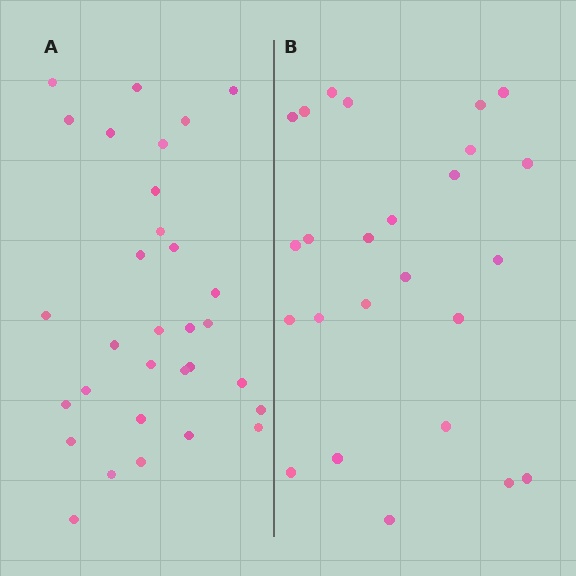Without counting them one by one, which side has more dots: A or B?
Region A (the left region) has more dots.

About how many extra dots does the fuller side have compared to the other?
Region A has about 6 more dots than region B.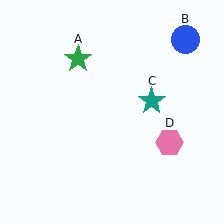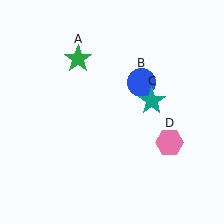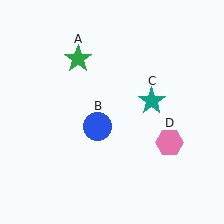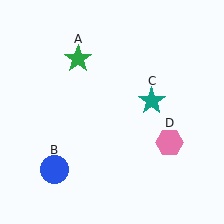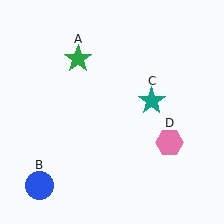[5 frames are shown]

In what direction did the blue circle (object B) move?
The blue circle (object B) moved down and to the left.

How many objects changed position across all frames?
1 object changed position: blue circle (object B).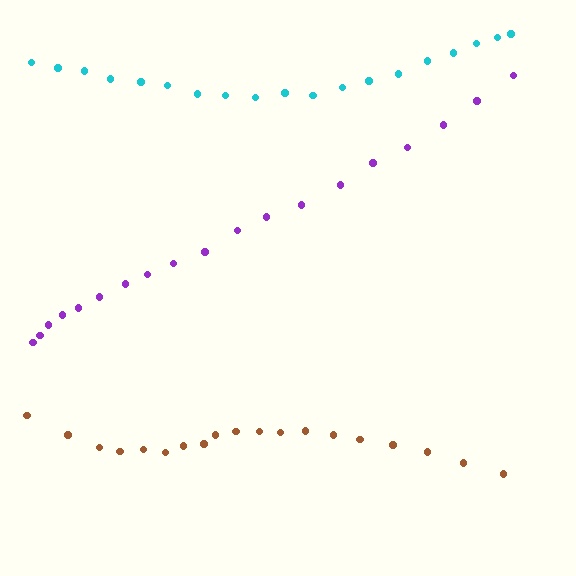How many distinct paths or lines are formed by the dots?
There are 3 distinct paths.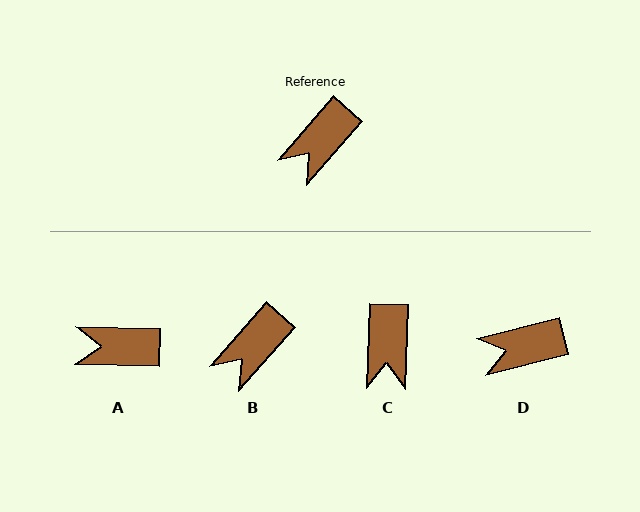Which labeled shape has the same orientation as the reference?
B.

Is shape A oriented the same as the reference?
No, it is off by about 50 degrees.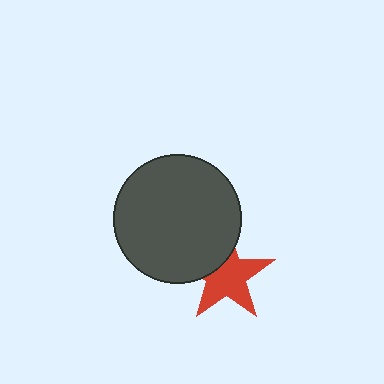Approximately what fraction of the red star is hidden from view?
Roughly 30% of the red star is hidden behind the dark gray circle.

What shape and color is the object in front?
The object in front is a dark gray circle.